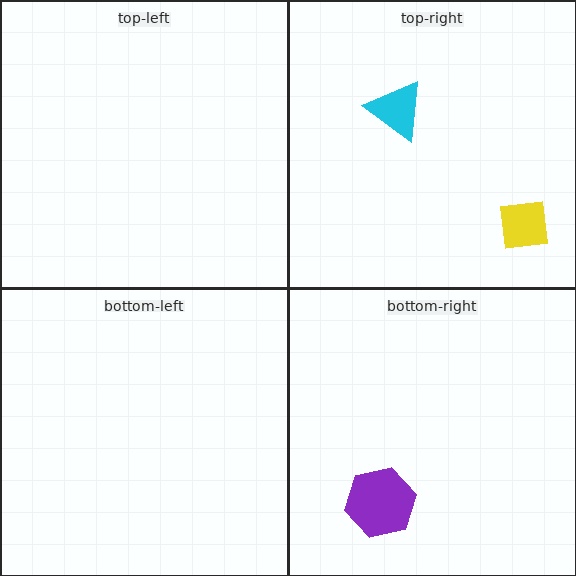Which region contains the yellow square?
The top-right region.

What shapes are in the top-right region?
The yellow square, the cyan triangle.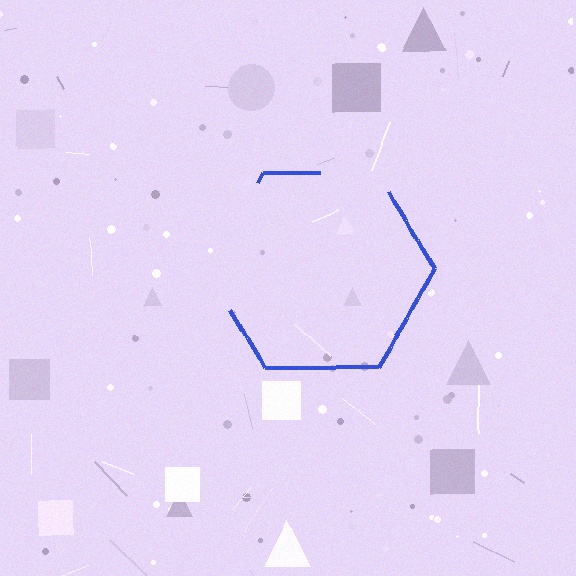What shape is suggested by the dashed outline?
The dashed outline suggests a hexagon.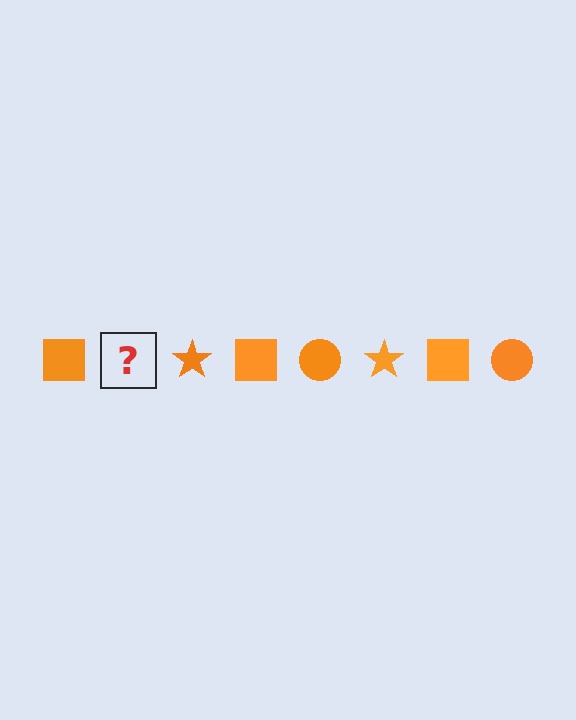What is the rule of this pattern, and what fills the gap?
The rule is that the pattern cycles through square, circle, star shapes in orange. The gap should be filled with an orange circle.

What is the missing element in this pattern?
The missing element is an orange circle.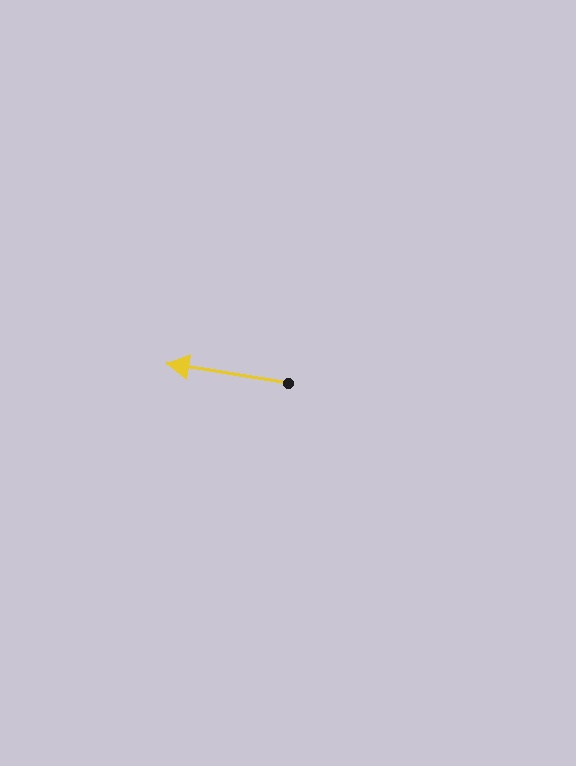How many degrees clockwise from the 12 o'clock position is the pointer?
Approximately 279 degrees.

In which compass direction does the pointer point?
West.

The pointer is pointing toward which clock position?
Roughly 9 o'clock.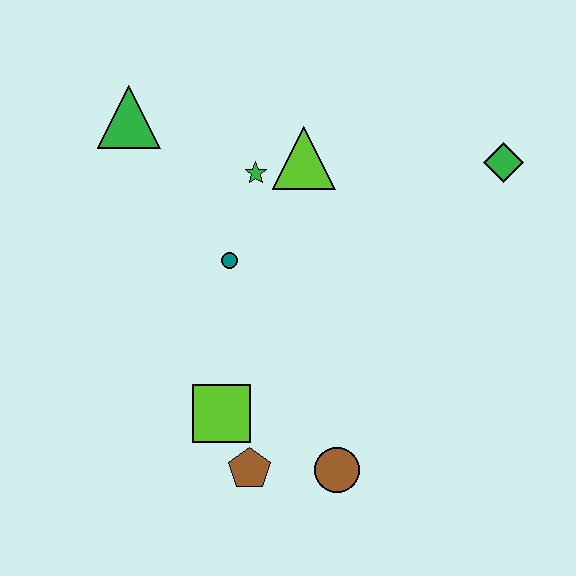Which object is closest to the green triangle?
The green star is closest to the green triangle.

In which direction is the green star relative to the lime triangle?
The green star is to the left of the lime triangle.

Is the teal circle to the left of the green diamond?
Yes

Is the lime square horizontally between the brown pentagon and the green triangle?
Yes